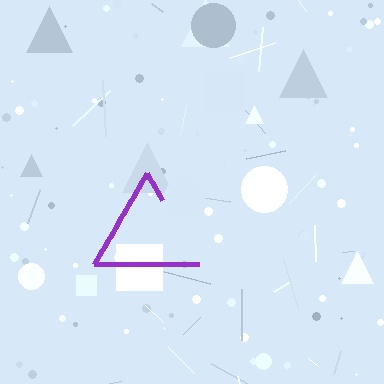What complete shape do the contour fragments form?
The contour fragments form a triangle.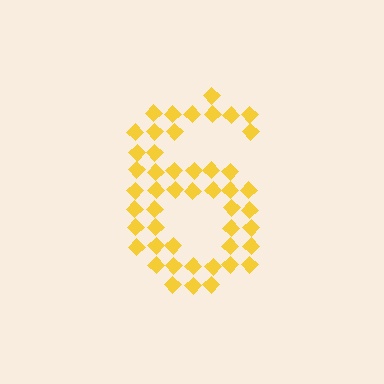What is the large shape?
The large shape is the digit 6.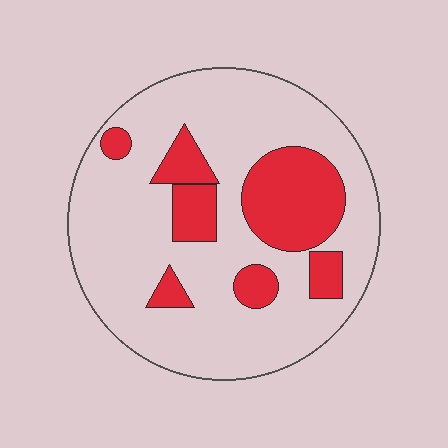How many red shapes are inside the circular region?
7.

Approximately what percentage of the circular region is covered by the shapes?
Approximately 25%.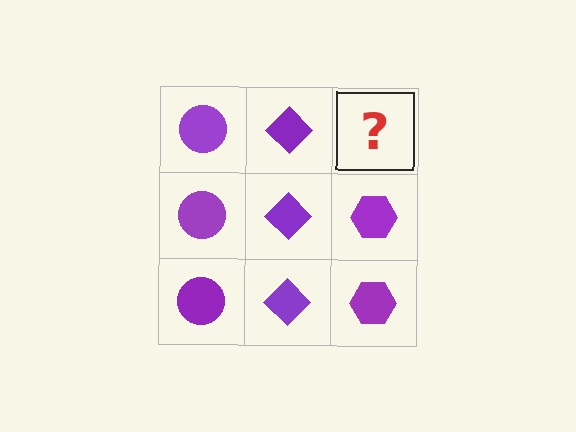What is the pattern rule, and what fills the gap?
The rule is that each column has a consistent shape. The gap should be filled with a purple hexagon.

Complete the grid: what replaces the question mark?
The question mark should be replaced with a purple hexagon.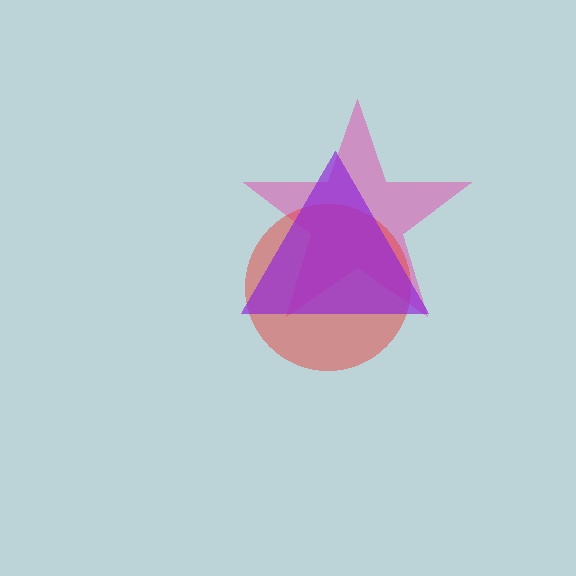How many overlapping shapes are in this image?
There are 3 overlapping shapes in the image.